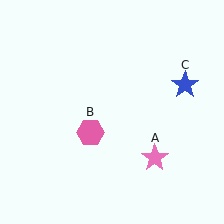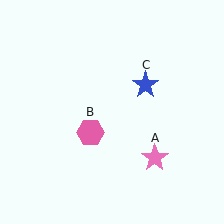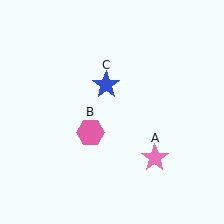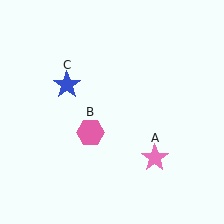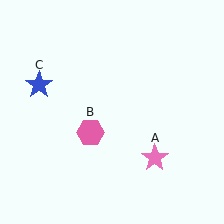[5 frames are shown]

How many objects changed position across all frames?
1 object changed position: blue star (object C).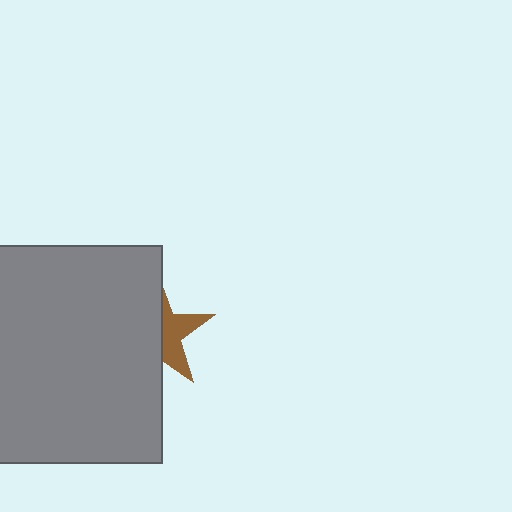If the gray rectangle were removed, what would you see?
You would see the complete brown star.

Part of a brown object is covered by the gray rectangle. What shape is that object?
It is a star.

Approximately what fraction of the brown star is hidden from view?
Roughly 60% of the brown star is hidden behind the gray rectangle.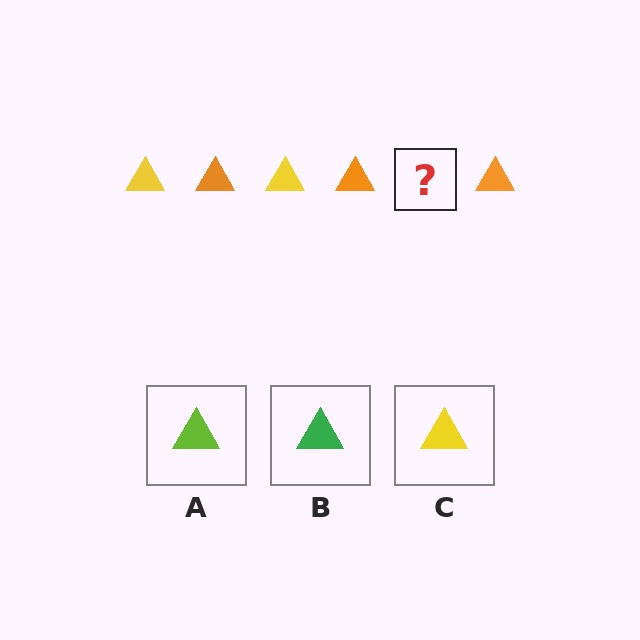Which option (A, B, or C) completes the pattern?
C.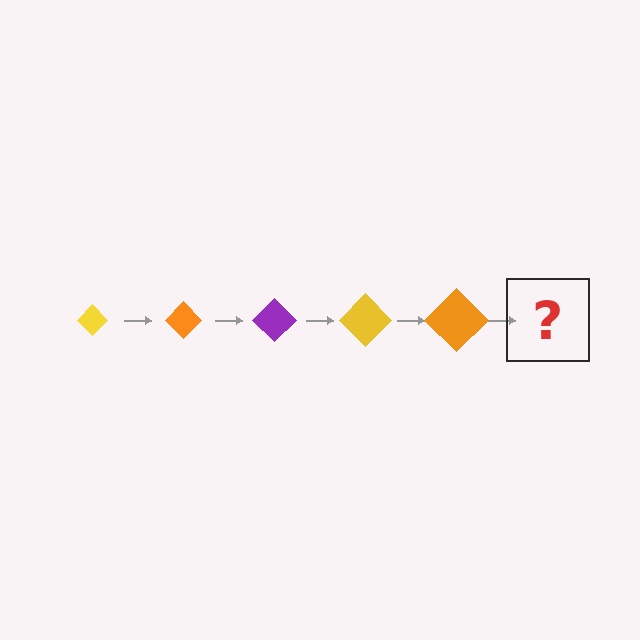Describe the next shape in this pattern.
It should be a purple diamond, larger than the previous one.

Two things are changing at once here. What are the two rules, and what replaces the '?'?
The two rules are that the diamond grows larger each step and the color cycles through yellow, orange, and purple. The '?' should be a purple diamond, larger than the previous one.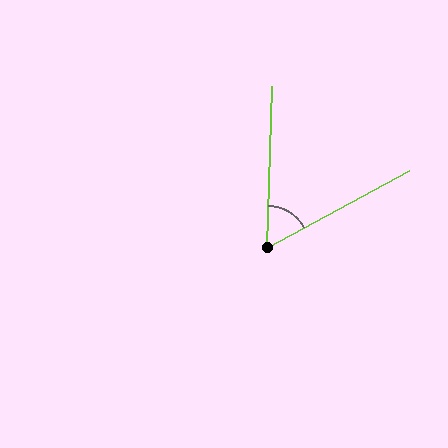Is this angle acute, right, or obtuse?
It is acute.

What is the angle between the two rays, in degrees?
Approximately 60 degrees.